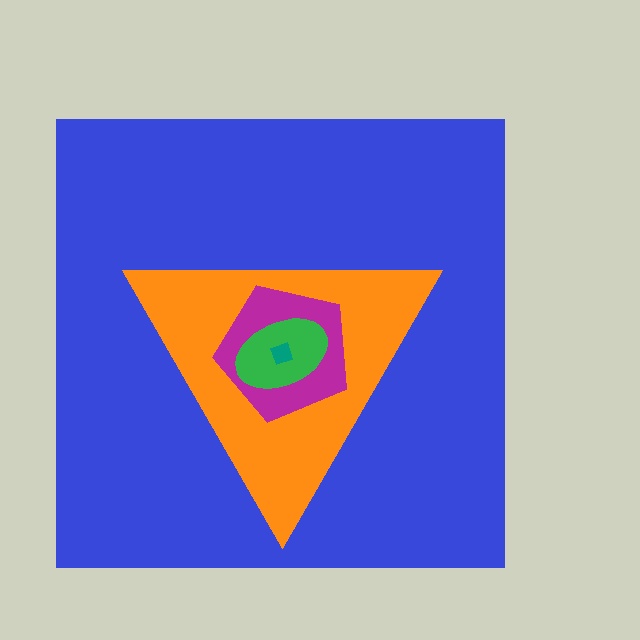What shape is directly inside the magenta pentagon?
The green ellipse.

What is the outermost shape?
The blue square.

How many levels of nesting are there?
5.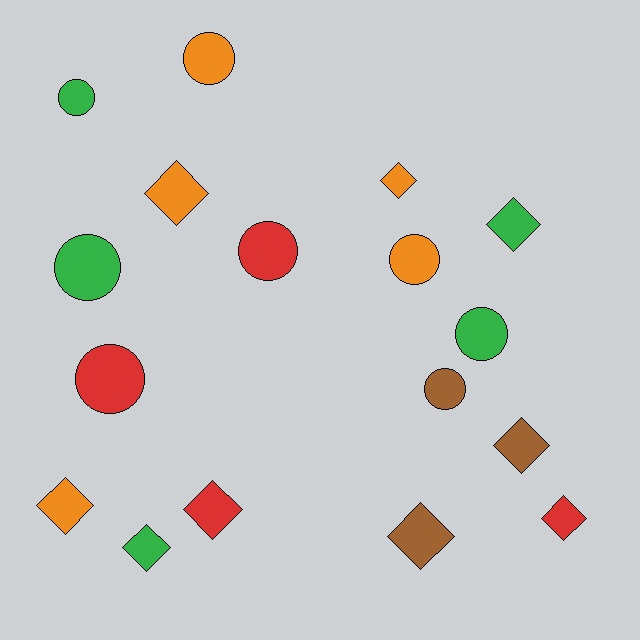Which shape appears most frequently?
Diamond, with 9 objects.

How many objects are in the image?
There are 17 objects.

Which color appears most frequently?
Orange, with 5 objects.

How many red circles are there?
There are 2 red circles.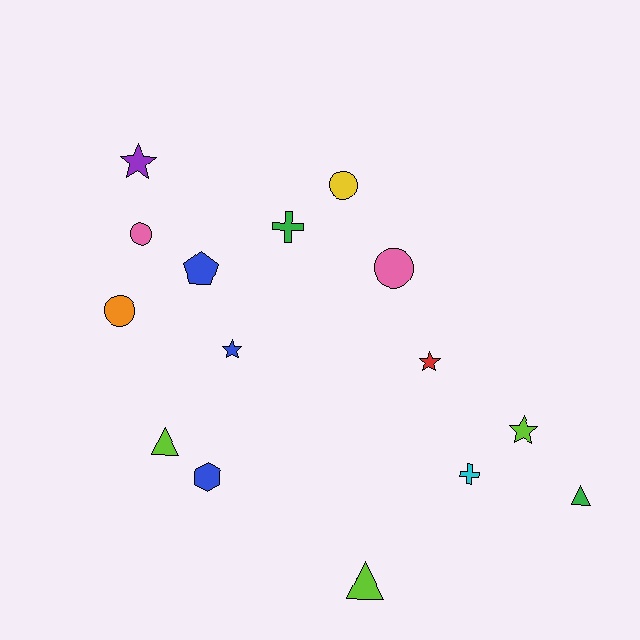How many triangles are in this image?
There are 3 triangles.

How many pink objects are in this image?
There are 2 pink objects.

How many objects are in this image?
There are 15 objects.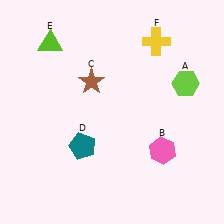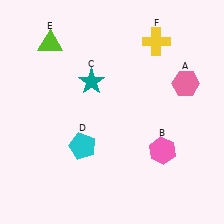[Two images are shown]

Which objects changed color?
A changed from lime to pink. C changed from brown to teal. D changed from teal to cyan.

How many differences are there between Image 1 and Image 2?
There are 3 differences between the two images.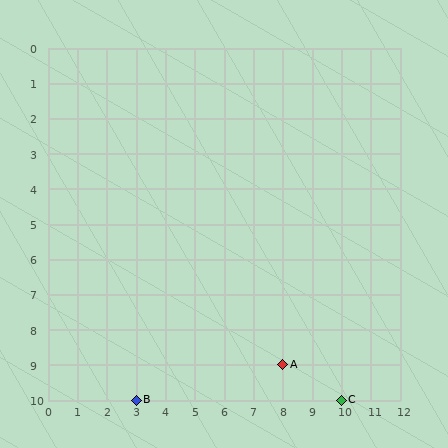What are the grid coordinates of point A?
Point A is at grid coordinates (8, 9).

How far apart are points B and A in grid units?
Points B and A are 5 columns and 1 row apart (about 5.1 grid units diagonally).